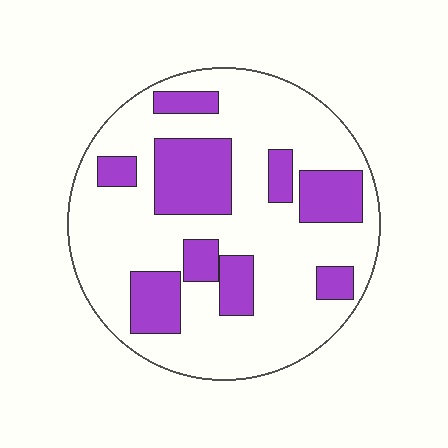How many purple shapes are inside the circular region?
9.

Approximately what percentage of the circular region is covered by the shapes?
Approximately 30%.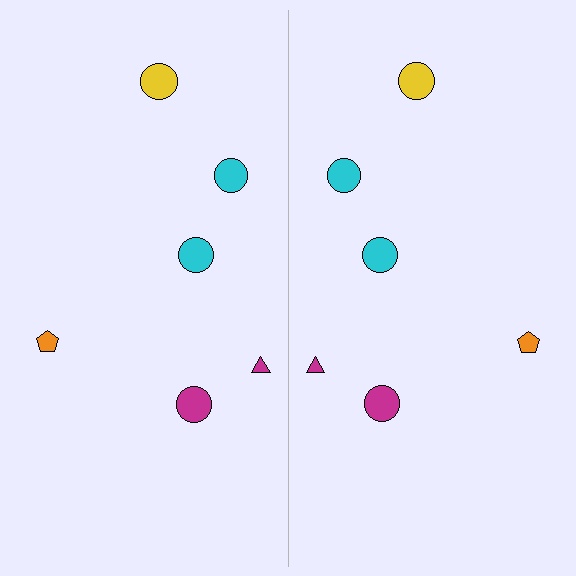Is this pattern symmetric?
Yes, this pattern has bilateral (reflection) symmetry.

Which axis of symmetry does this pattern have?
The pattern has a vertical axis of symmetry running through the center of the image.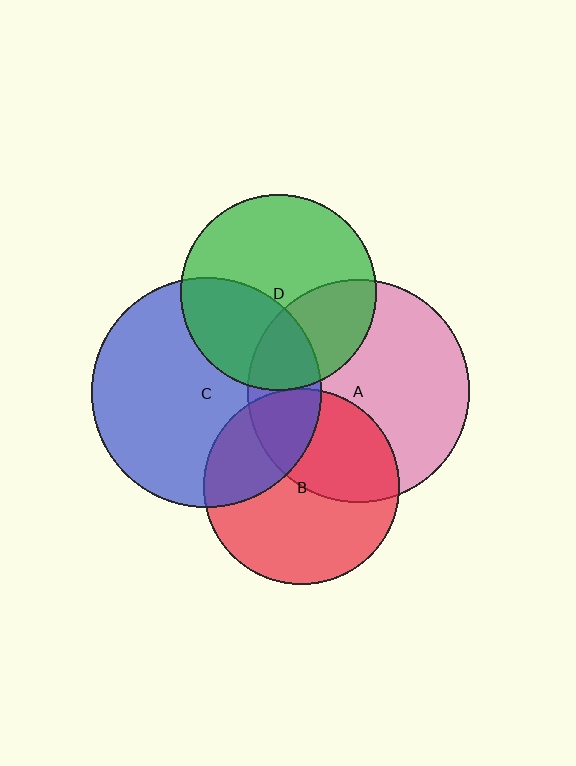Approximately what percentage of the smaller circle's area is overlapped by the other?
Approximately 30%.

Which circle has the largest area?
Circle C (blue).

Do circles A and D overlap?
Yes.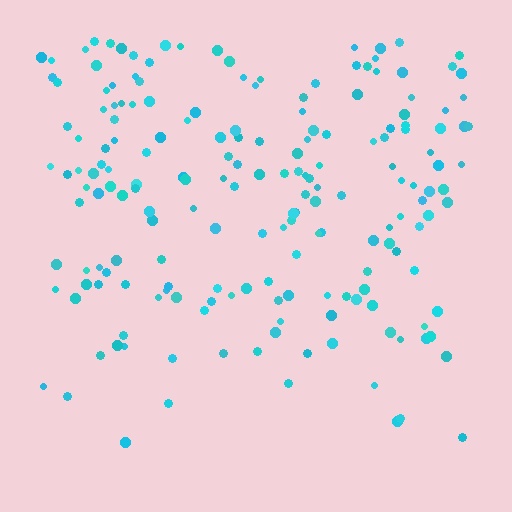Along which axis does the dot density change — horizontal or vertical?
Vertical.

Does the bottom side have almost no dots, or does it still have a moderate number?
Still a moderate number, just noticeably fewer than the top.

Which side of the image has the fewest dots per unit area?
The bottom.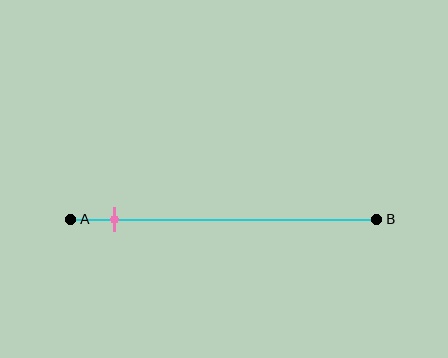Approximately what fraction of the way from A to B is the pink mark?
The pink mark is approximately 15% of the way from A to B.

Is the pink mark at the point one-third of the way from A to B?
No, the mark is at about 15% from A, not at the 33% one-third point.